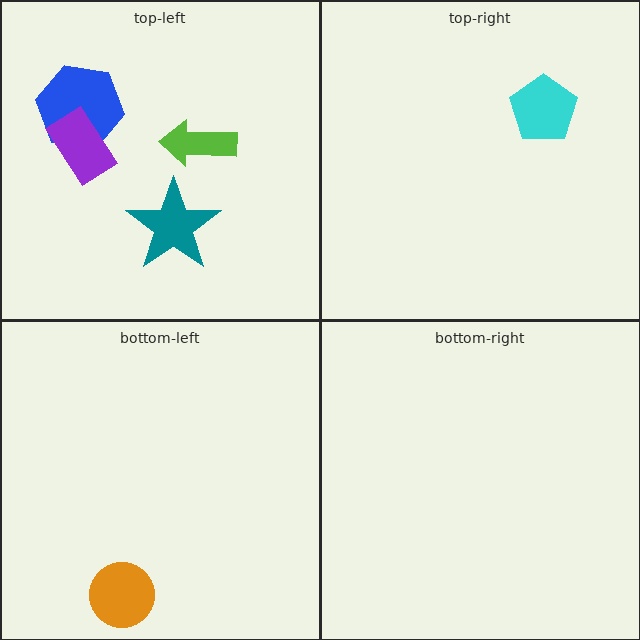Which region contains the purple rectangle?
The top-left region.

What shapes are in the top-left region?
The lime arrow, the blue hexagon, the teal star, the purple rectangle.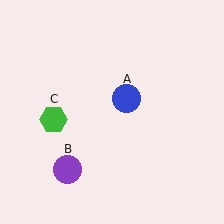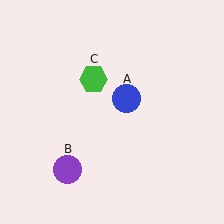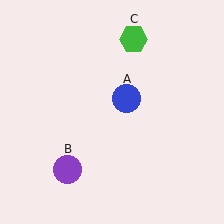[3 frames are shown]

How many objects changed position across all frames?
1 object changed position: green hexagon (object C).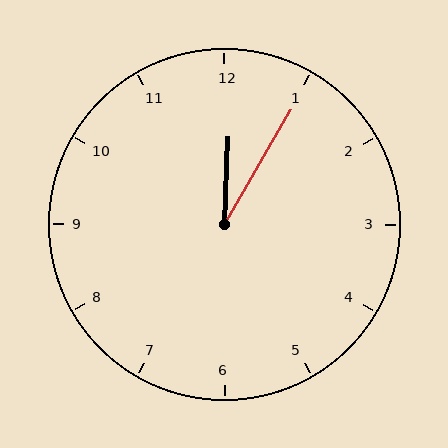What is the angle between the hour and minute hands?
Approximately 28 degrees.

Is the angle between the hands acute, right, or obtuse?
It is acute.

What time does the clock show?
12:05.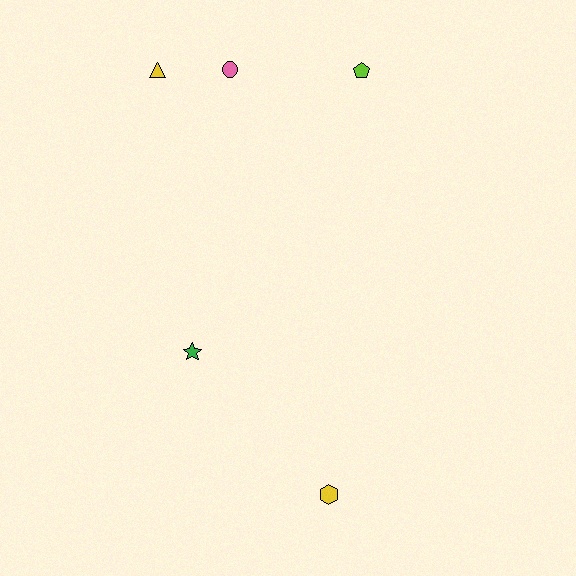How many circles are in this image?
There is 1 circle.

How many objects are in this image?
There are 5 objects.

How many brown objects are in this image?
There are no brown objects.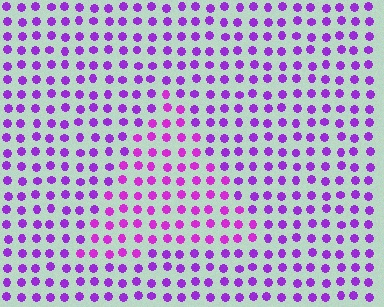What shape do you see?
I see a triangle.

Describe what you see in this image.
The image is filled with small purple elements in a uniform arrangement. A triangle-shaped region is visible where the elements are tinted to a slightly different hue, forming a subtle color boundary.